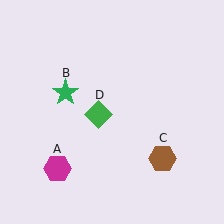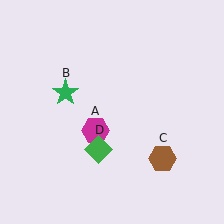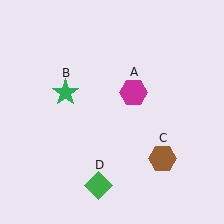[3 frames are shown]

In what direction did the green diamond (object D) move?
The green diamond (object D) moved down.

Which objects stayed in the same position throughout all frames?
Green star (object B) and brown hexagon (object C) remained stationary.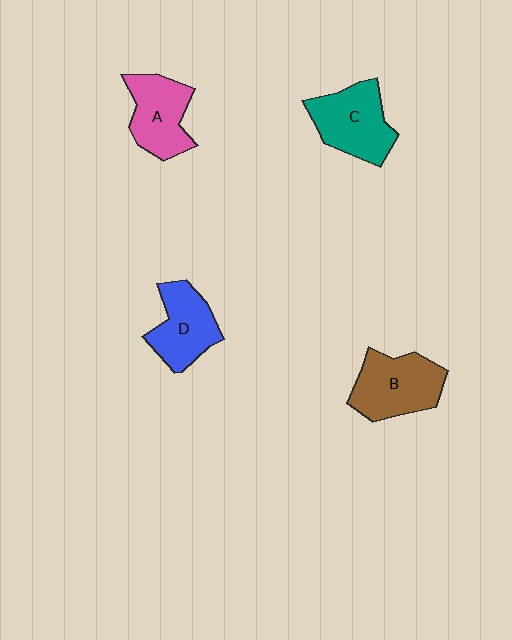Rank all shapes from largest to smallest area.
From largest to smallest: B (brown), C (teal), A (pink), D (blue).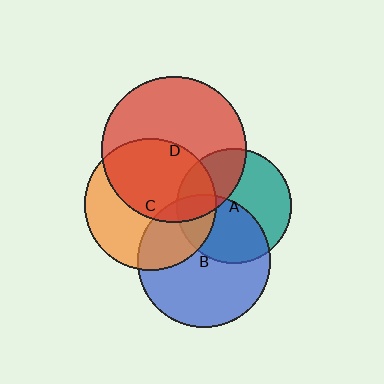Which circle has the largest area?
Circle D (red).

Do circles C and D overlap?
Yes.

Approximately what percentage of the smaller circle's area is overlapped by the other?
Approximately 50%.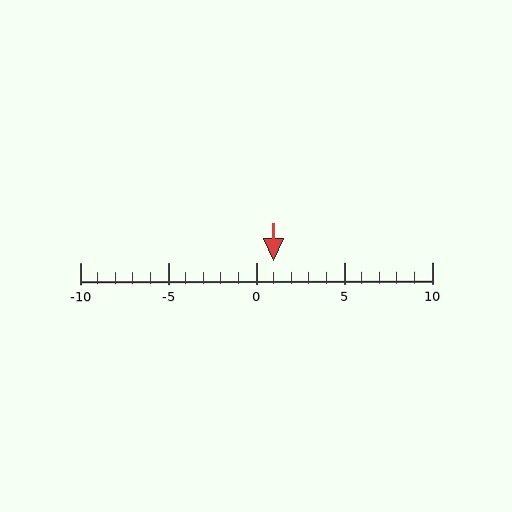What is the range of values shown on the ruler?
The ruler shows values from -10 to 10.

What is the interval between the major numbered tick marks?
The major tick marks are spaced 5 units apart.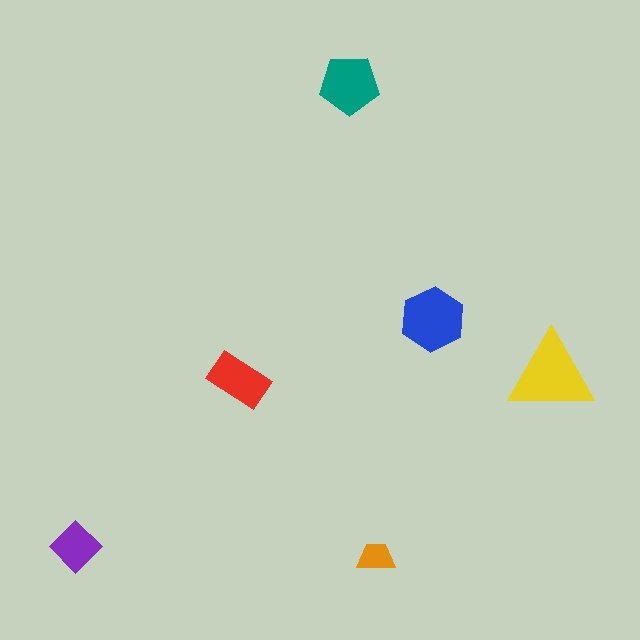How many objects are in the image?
There are 6 objects in the image.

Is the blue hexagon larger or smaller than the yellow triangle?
Smaller.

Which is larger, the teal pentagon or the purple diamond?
The teal pentagon.